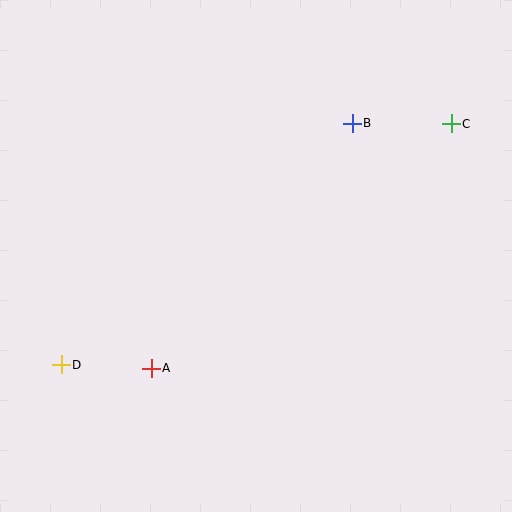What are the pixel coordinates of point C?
Point C is at (451, 124).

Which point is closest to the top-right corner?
Point C is closest to the top-right corner.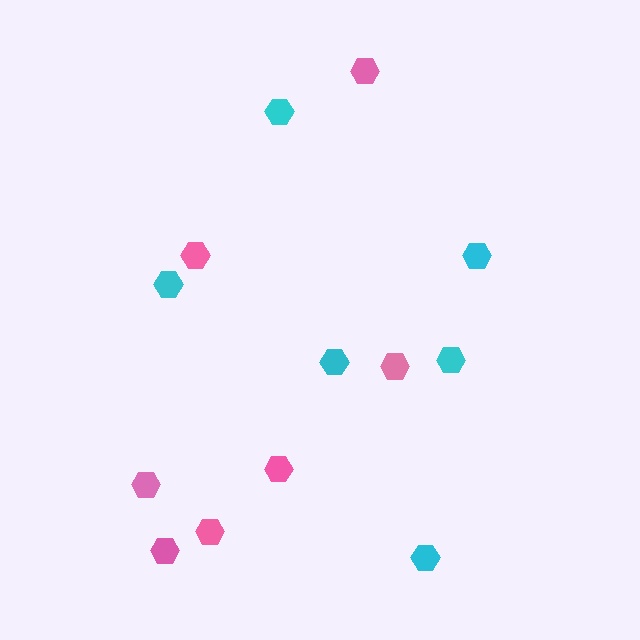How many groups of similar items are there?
There are 2 groups: one group of pink hexagons (7) and one group of cyan hexagons (6).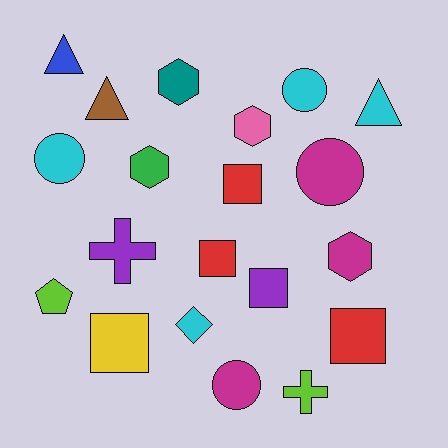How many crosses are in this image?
There are 2 crosses.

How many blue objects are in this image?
There is 1 blue object.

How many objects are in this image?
There are 20 objects.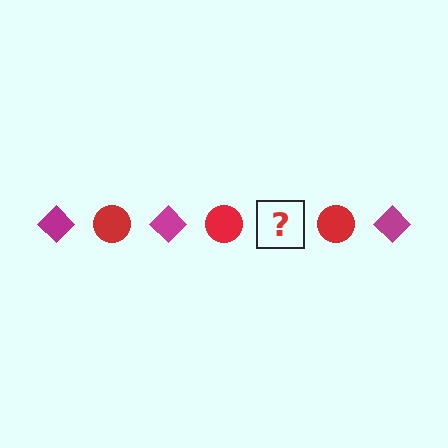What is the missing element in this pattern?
The missing element is a magenta diamond.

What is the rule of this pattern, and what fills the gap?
The rule is that the pattern alternates between magenta diamond and red circle. The gap should be filled with a magenta diamond.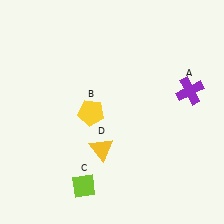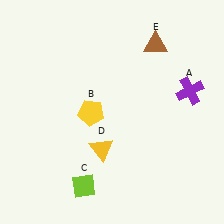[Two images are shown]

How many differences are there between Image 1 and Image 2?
There is 1 difference between the two images.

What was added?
A brown triangle (E) was added in Image 2.